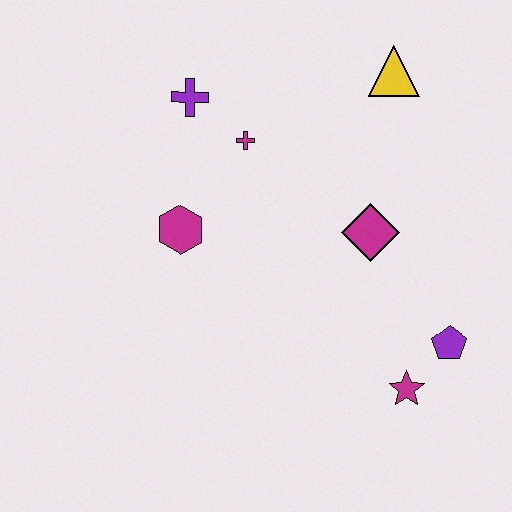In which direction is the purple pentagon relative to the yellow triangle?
The purple pentagon is below the yellow triangle.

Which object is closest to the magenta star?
The purple pentagon is closest to the magenta star.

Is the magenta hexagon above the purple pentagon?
Yes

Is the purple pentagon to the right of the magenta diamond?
Yes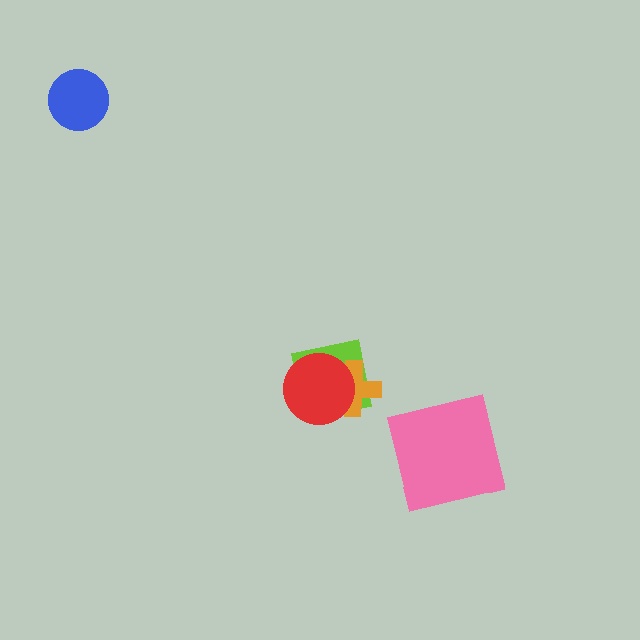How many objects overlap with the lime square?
2 objects overlap with the lime square.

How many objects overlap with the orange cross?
2 objects overlap with the orange cross.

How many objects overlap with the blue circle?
0 objects overlap with the blue circle.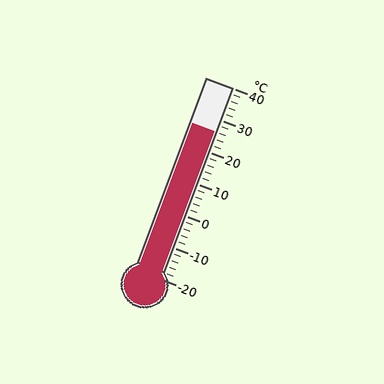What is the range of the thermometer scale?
The thermometer scale ranges from -20°C to 40°C.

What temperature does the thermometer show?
The thermometer shows approximately 26°C.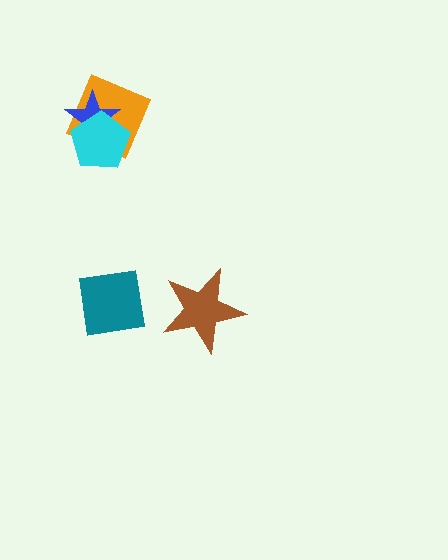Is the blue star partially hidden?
Yes, it is partially covered by another shape.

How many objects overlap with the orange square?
2 objects overlap with the orange square.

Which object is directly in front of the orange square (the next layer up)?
The blue star is directly in front of the orange square.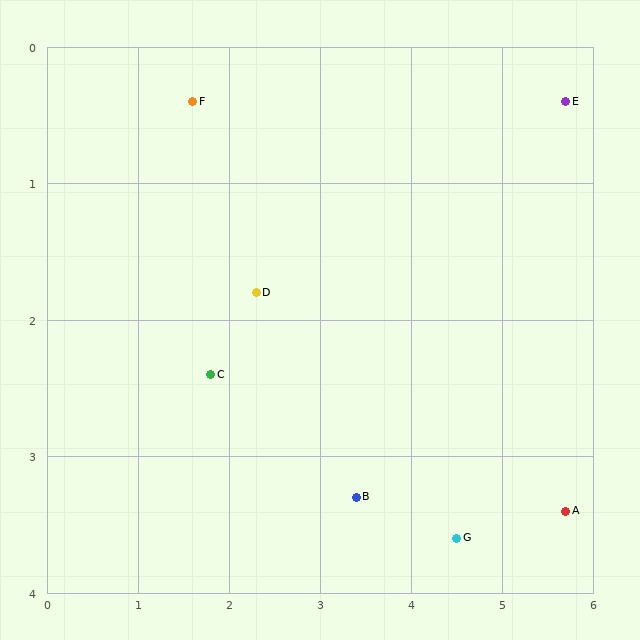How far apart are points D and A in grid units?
Points D and A are about 3.8 grid units apart.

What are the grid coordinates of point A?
Point A is at approximately (5.7, 3.4).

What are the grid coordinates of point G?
Point G is at approximately (4.5, 3.6).